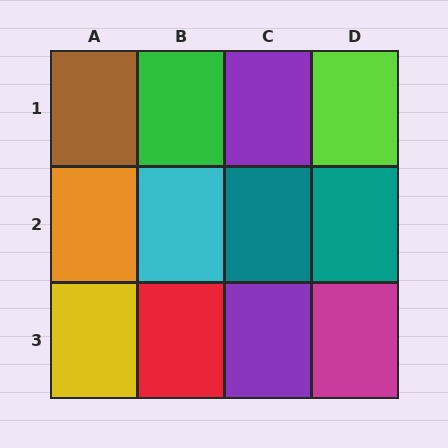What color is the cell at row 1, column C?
Purple.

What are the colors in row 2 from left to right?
Orange, cyan, teal, teal.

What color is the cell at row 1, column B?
Green.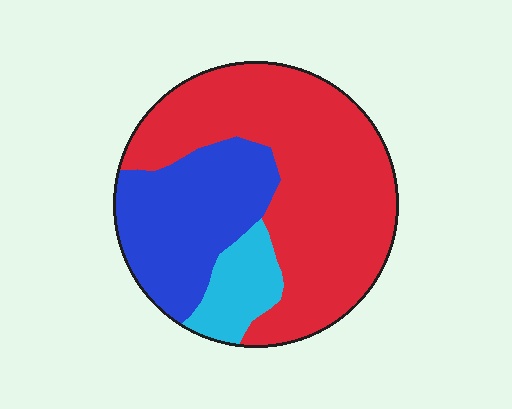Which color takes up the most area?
Red, at roughly 60%.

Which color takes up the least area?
Cyan, at roughly 10%.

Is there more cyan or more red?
Red.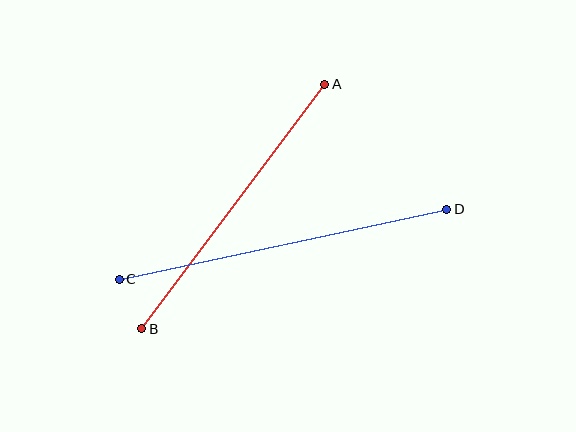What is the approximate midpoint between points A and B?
The midpoint is at approximately (233, 206) pixels.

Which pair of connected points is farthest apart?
Points C and D are farthest apart.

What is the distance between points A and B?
The distance is approximately 305 pixels.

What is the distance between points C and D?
The distance is approximately 335 pixels.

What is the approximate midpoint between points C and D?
The midpoint is at approximately (283, 244) pixels.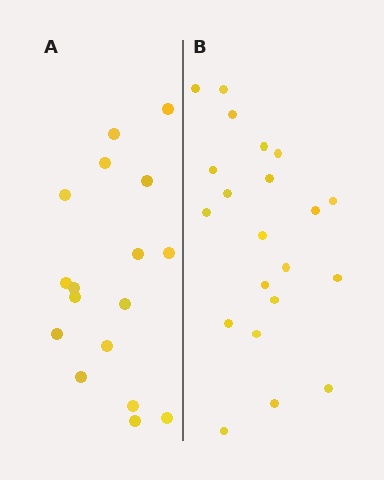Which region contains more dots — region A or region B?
Region B (the right region) has more dots.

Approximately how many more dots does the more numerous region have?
Region B has about 4 more dots than region A.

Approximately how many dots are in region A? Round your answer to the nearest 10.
About 20 dots. (The exact count is 17, which rounds to 20.)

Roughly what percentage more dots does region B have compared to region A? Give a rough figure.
About 25% more.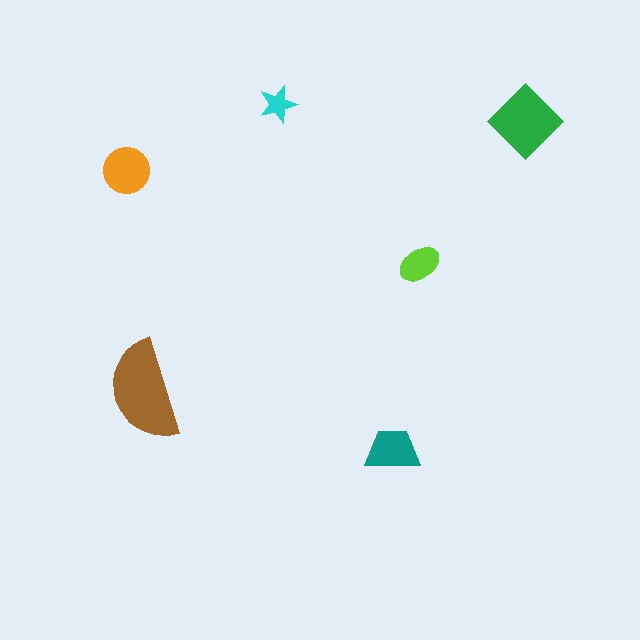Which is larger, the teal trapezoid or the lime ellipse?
The teal trapezoid.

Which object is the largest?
The brown semicircle.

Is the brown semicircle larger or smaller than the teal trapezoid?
Larger.